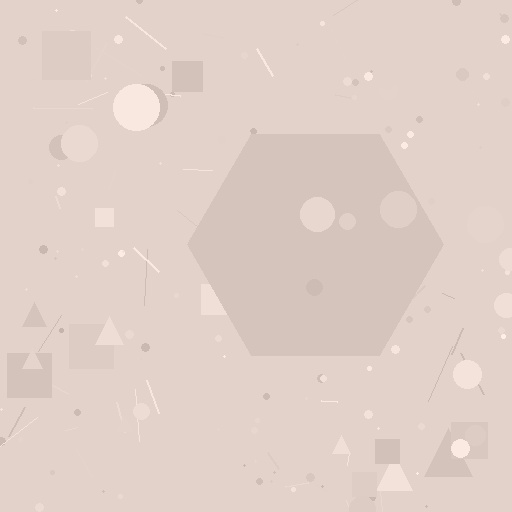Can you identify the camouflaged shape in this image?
The camouflaged shape is a hexagon.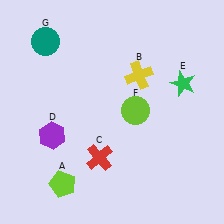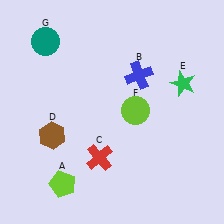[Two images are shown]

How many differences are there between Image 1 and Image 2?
There are 2 differences between the two images.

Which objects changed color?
B changed from yellow to blue. D changed from purple to brown.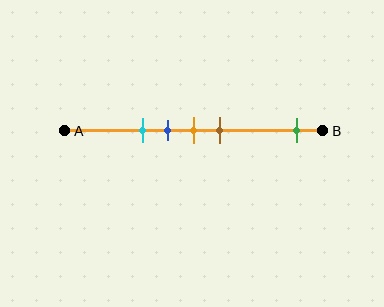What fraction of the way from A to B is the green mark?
The green mark is approximately 90% (0.9) of the way from A to B.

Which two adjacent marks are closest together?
The blue and orange marks are the closest adjacent pair.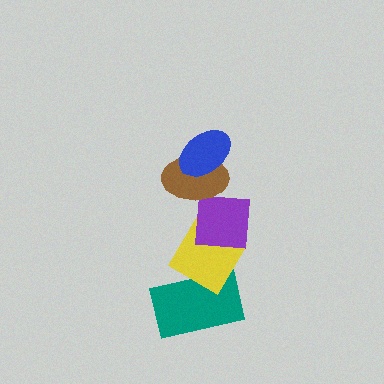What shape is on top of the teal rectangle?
The yellow diamond is on top of the teal rectangle.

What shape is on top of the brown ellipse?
The blue ellipse is on top of the brown ellipse.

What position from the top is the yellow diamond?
The yellow diamond is 4th from the top.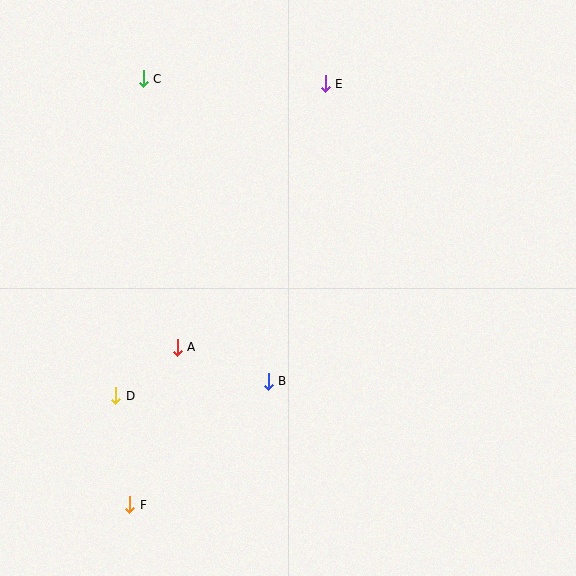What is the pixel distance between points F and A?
The distance between F and A is 164 pixels.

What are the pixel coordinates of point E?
Point E is at (325, 84).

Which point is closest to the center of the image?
Point B at (268, 381) is closest to the center.